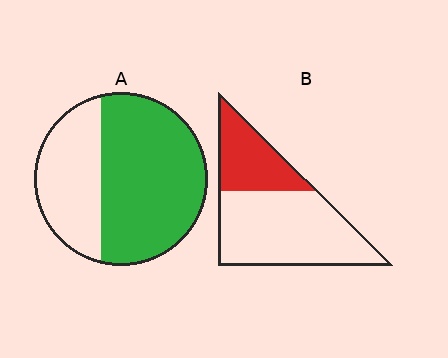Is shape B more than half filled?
No.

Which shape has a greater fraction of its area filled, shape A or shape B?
Shape A.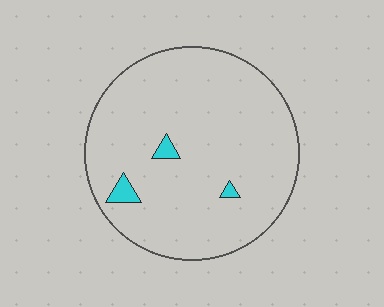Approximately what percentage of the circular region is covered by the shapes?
Approximately 5%.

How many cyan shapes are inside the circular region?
3.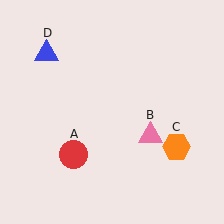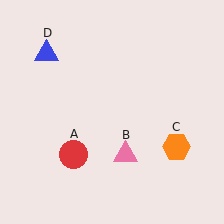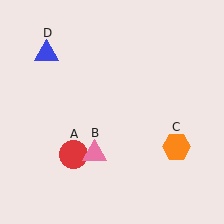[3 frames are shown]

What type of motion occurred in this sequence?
The pink triangle (object B) rotated clockwise around the center of the scene.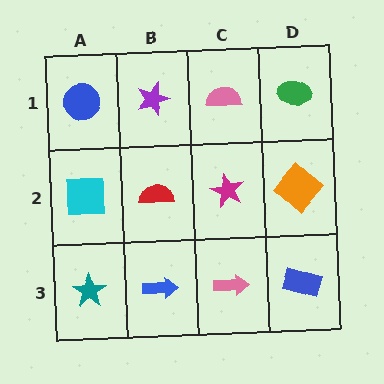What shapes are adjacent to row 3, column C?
A magenta star (row 2, column C), a blue arrow (row 3, column B), a blue rectangle (row 3, column D).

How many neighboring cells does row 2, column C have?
4.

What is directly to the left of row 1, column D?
A pink semicircle.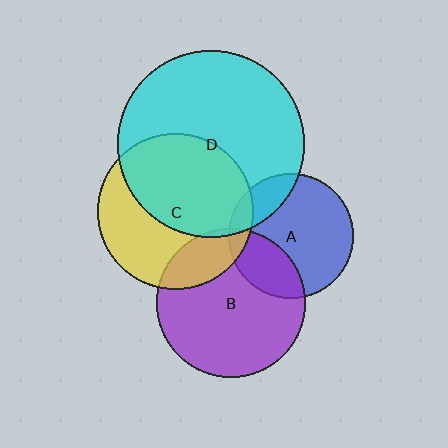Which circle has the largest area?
Circle D (cyan).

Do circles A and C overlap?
Yes.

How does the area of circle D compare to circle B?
Approximately 1.6 times.